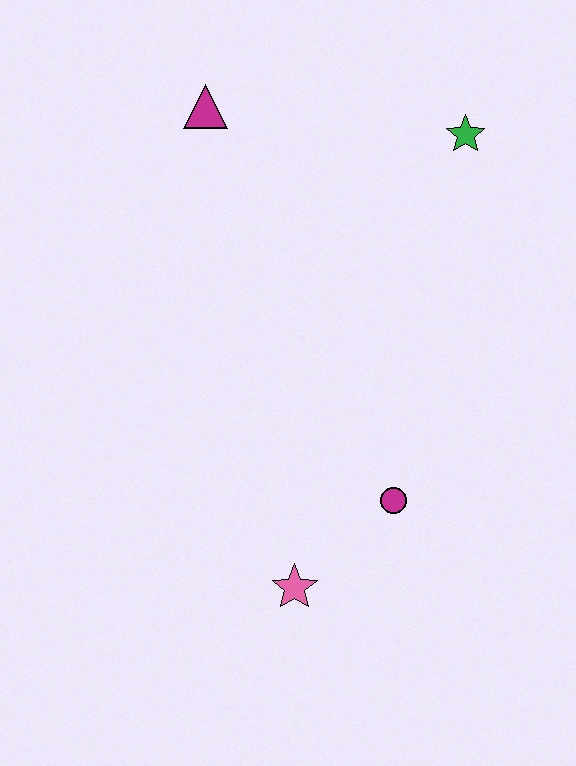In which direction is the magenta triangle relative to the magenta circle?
The magenta triangle is above the magenta circle.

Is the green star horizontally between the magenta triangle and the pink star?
No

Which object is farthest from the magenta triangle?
The pink star is farthest from the magenta triangle.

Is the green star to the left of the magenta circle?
No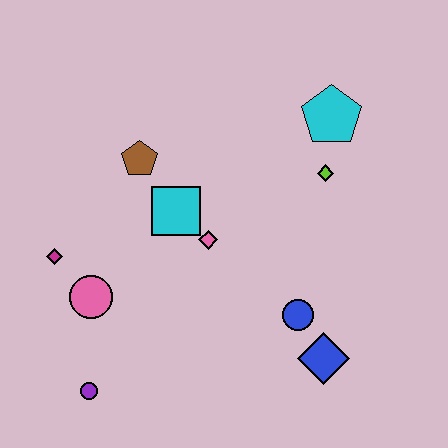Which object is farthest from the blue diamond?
The magenta diamond is farthest from the blue diamond.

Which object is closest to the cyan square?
The pink diamond is closest to the cyan square.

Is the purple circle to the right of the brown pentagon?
No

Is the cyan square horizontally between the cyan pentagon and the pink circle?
Yes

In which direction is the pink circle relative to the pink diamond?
The pink circle is to the left of the pink diamond.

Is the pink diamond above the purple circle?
Yes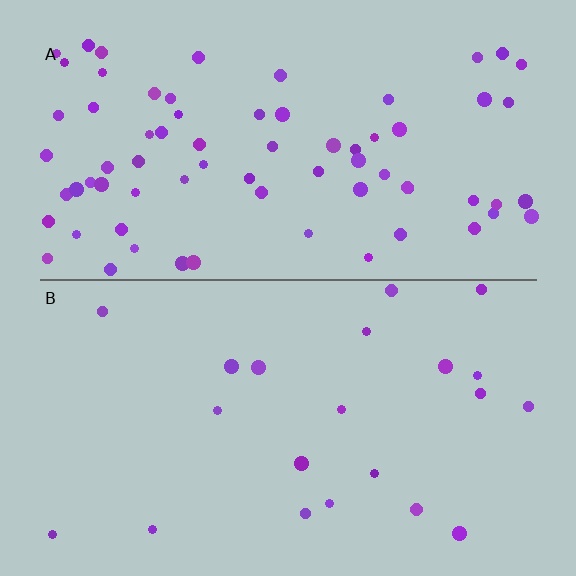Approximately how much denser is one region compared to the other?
Approximately 3.4× — region A over region B.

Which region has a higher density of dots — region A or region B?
A (the top).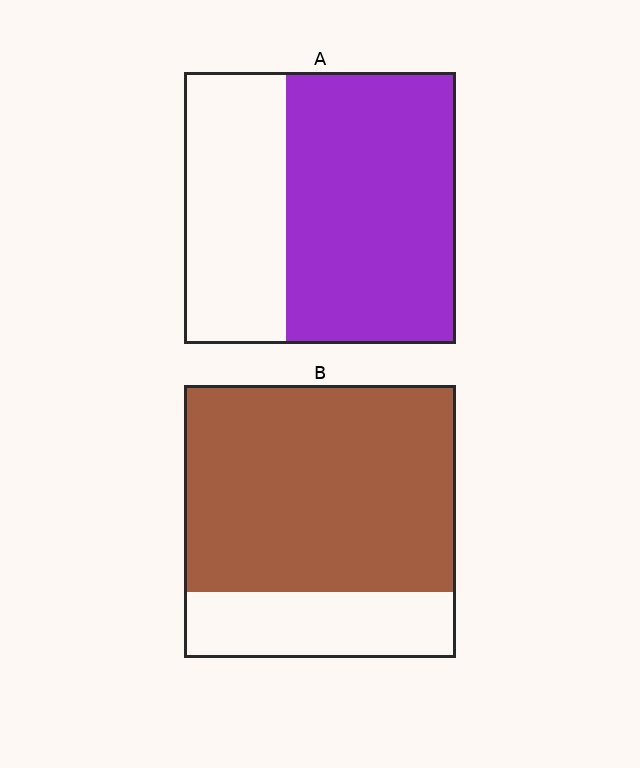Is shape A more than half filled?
Yes.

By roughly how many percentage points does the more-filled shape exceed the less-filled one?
By roughly 15 percentage points (B over A).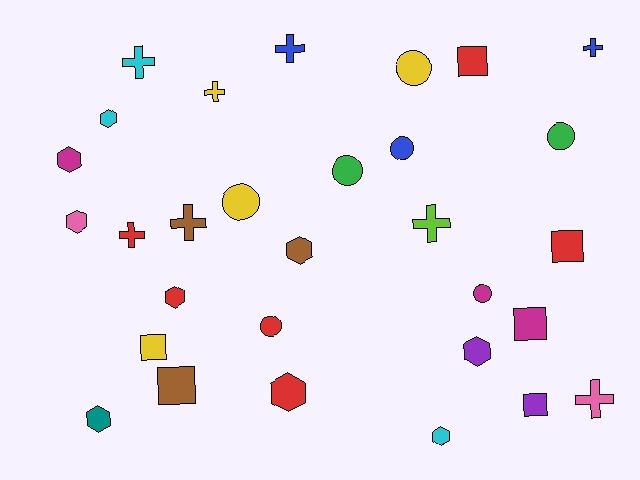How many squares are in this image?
There are 6 squares.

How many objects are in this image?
There are 30 objects.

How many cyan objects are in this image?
There are 3 cyan objects.